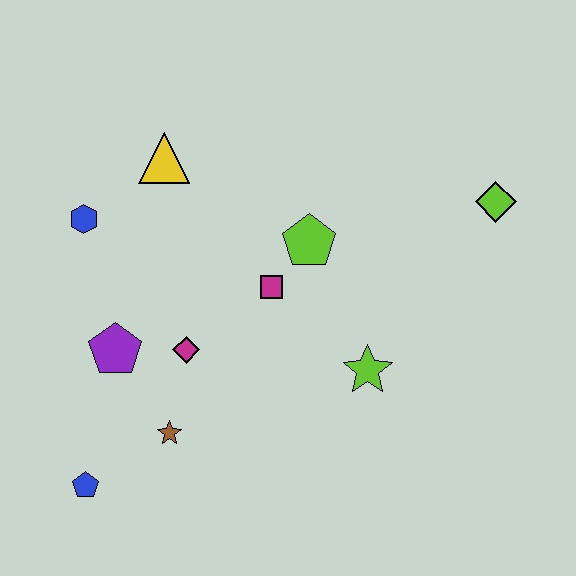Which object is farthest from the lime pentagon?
The blue pentagon is farthest from the lime pentagon.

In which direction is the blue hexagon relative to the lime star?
The blue hexagon is to the left of the lime star.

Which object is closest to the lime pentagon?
The magenta square is closest to the lime pentagon.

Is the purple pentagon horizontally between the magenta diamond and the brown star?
No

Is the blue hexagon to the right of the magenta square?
No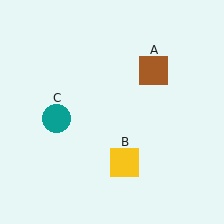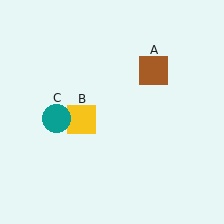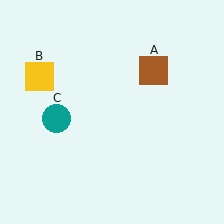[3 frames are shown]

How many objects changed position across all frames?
1 object changed position: yellow square (object B).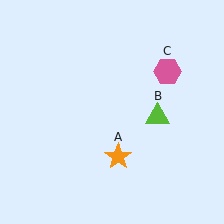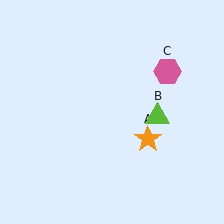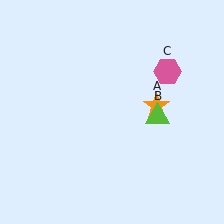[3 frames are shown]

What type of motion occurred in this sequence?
The orange star (object A) rotated counterclockwise around the center of the scene.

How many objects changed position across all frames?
1 object changed position: orange star (object A).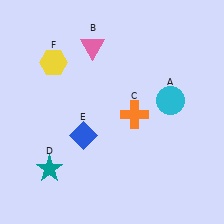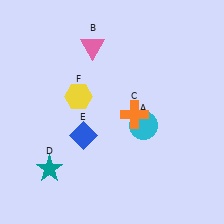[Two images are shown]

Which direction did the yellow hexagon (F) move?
The yellow hexagon (F) moved down.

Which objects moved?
The objects that moved are: the cyan circle (A), the yellow hexagon (F).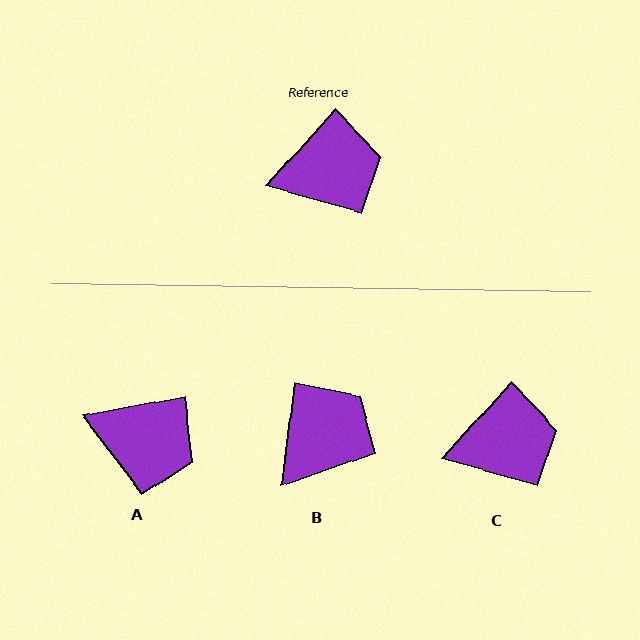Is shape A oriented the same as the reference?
No, it is off by about 37 degrees.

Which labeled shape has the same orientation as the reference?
C.